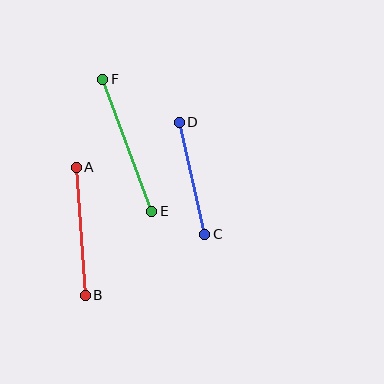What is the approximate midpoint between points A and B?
The midpoint is at approximately (81, 231) pixels.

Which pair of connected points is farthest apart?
Points E and F are farthest apart.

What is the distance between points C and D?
The distance is approximately 115 pixels.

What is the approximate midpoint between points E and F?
The midpoint is at approximately (127, 145) pixels.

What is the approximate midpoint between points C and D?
The midpoint is at approximately (192, 178) pixels.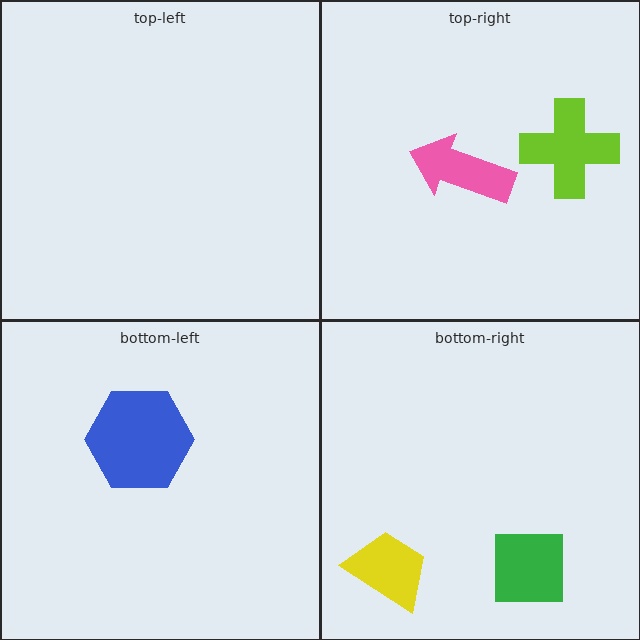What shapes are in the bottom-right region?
The green square, the yellow trapezoid.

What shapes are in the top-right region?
The pink arrow, the lime cross.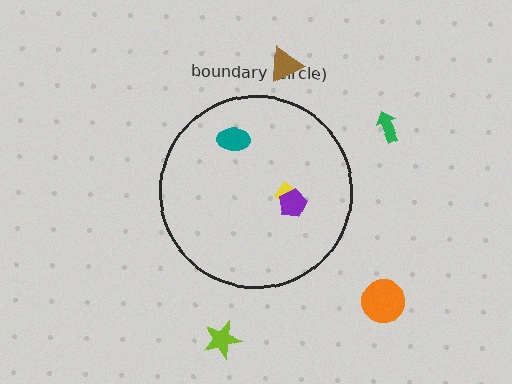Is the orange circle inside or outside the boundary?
Outside.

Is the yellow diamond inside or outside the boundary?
Inside.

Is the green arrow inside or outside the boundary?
Outside.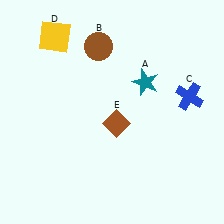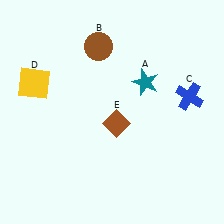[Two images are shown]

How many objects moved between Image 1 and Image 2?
1 object moved between the two images.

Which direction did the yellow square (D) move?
The yellow square (D) moved down.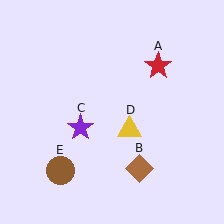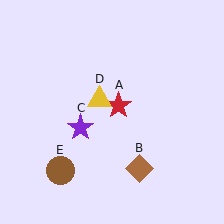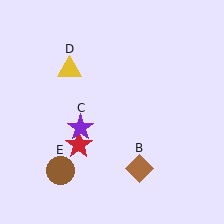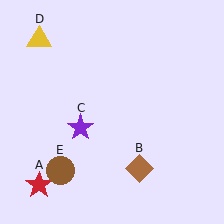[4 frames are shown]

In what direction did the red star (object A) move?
The red star (object A) moved down and to the left.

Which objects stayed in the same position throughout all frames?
Brown diamond (object B) and purple star (object C) and brown circle (object E) remained stationary.